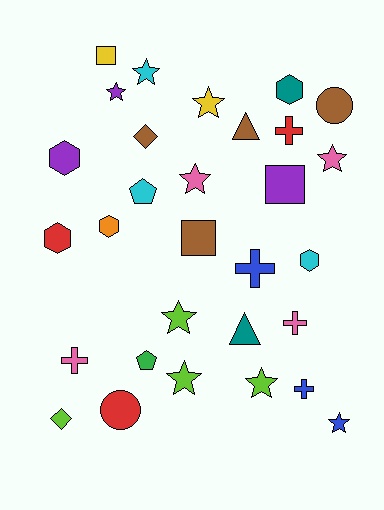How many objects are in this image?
There are 30 objects.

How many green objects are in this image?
There is 1 green object.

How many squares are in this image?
There are 3 squares.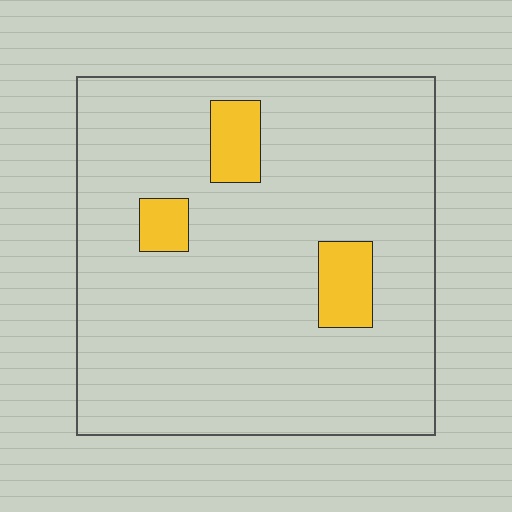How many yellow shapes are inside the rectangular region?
3.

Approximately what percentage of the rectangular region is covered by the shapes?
Approximately 10%.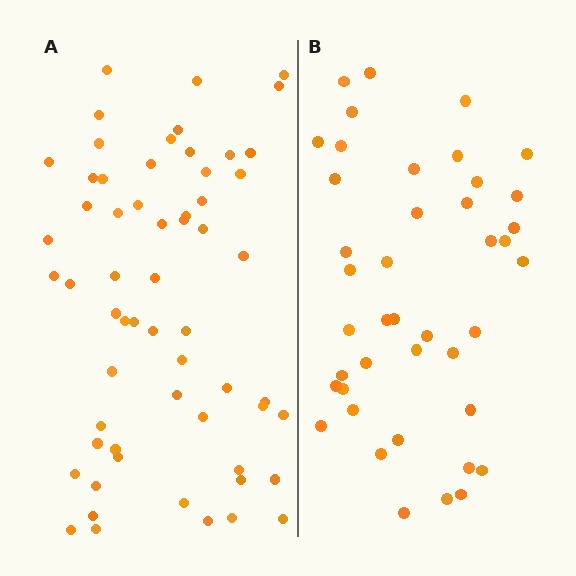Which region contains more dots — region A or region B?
Region A (the left region) has more dots.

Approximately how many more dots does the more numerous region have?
Region A has approximately 20 more dots than region B.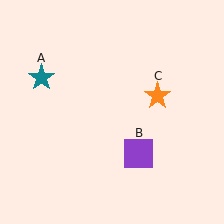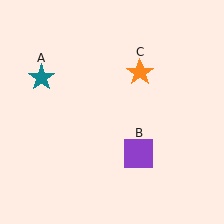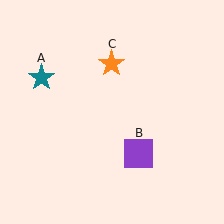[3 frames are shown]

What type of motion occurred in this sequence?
The orange star (object C) rotated counterclockwise around the center of the scene.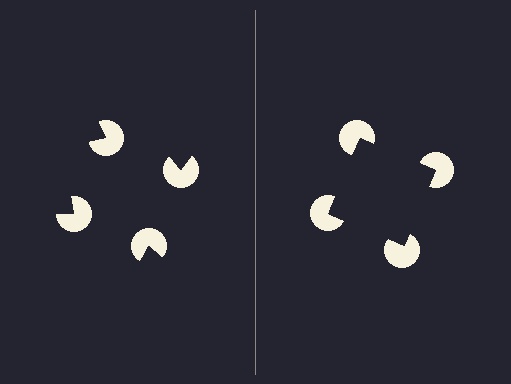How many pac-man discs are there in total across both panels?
8 — 4 on each side.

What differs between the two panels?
The pac-man discs are positioned identically on both sides; only the wedge orientations differ. On the right they align to a square; on the left they are misaligned.